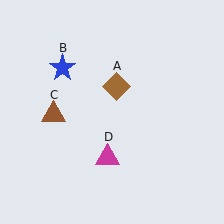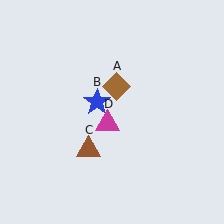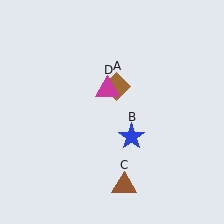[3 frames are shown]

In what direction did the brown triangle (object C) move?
The brown triangle (object C) moved down and to the right.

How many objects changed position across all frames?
3 objects changed position: blue star (object B), brown triangle (object C), magenta triangle (object D).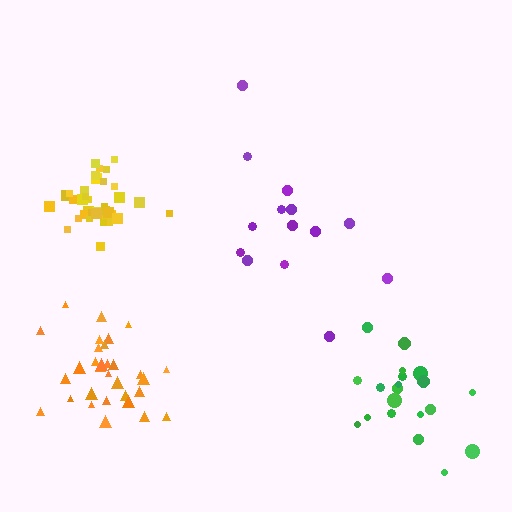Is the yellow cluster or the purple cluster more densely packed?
Yellow.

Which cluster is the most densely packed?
Yellow.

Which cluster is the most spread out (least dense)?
Purple.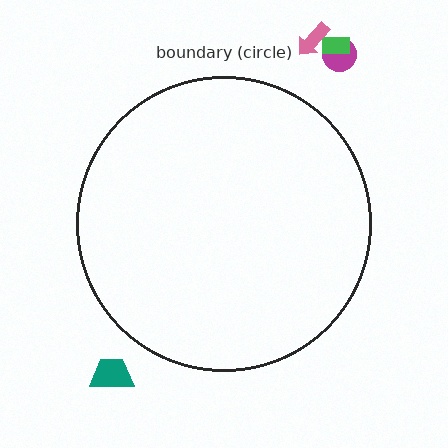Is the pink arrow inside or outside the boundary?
Outside.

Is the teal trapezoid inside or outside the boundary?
Outside.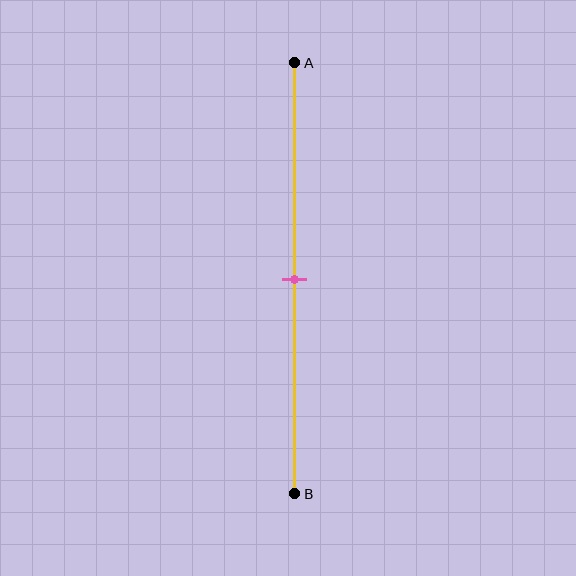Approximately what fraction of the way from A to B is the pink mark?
The pink mark is approximately 50% of the way from A to B.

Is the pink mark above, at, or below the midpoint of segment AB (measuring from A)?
The pink mark is approximately at the midpoint of segment AB.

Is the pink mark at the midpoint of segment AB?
Yes, the mark is approximately at the midpoint.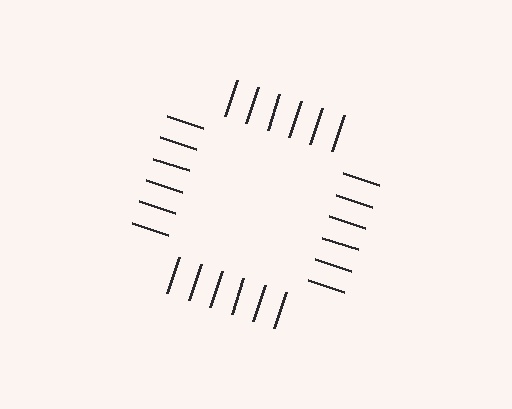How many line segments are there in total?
24 — 6 along each of the 4 edges.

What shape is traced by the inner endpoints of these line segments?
An illusory square — the line segments terminate on its edges but no continuous stroke is drawn.